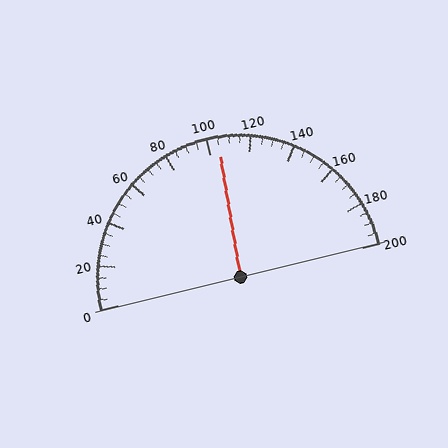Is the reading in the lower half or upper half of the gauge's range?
The reading is in the upper half of the range (0 to 200).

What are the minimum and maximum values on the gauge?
The gauge ranges from 0 to 200.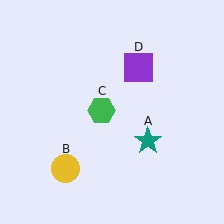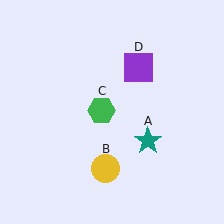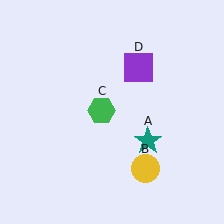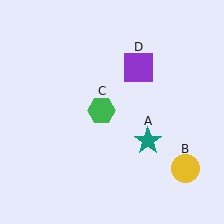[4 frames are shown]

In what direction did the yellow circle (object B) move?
The yellow circle (object B) moved right.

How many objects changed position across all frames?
1 object changed position: yellow circle (object B).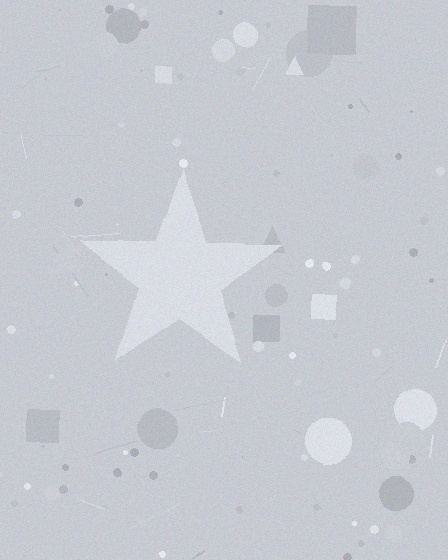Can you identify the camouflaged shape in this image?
The camouflaged shape is a star.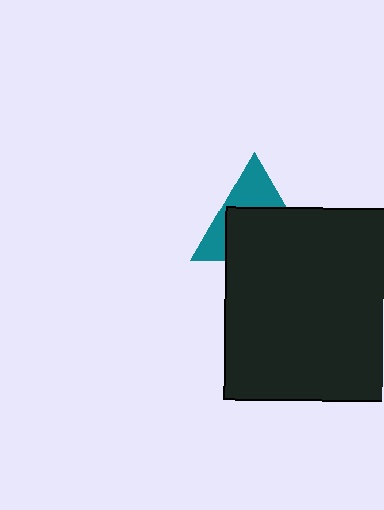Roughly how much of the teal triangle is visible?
A small part of it is visible (roughly 40%).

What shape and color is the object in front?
The object in front is a black square.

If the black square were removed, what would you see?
You would see the complete teal triangle.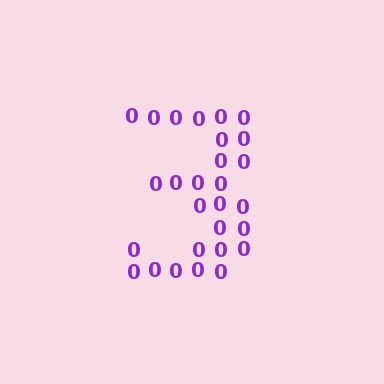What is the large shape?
The large shape is the digit 3.